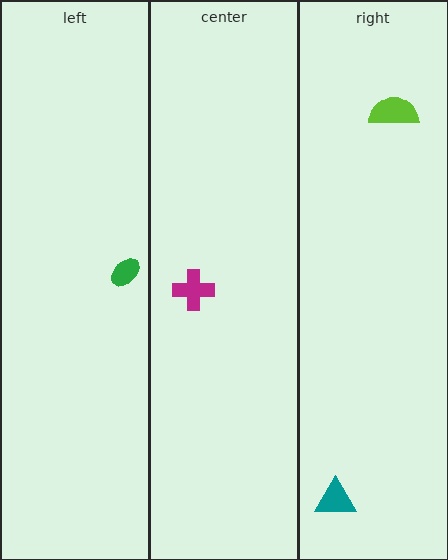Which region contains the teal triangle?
The right region.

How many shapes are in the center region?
1.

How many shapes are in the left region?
1.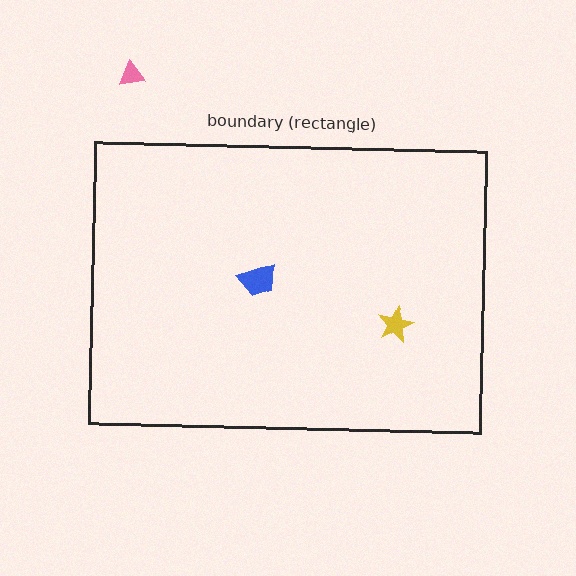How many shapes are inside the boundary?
2 inside, 1 outside.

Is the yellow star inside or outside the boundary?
Inside.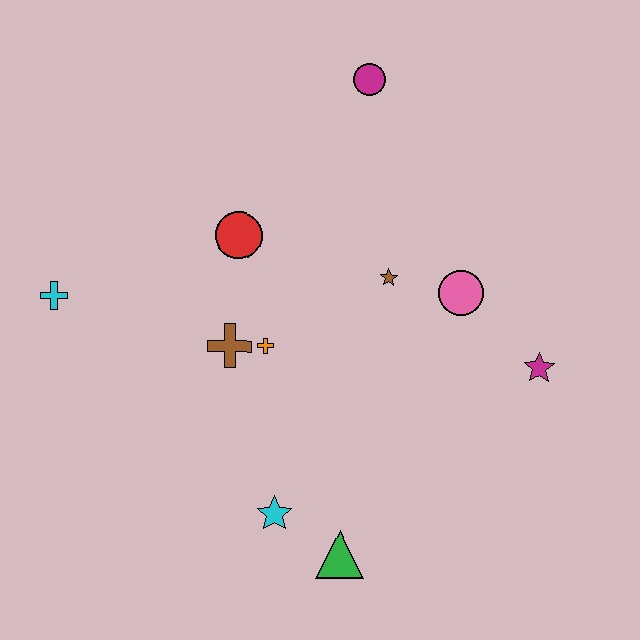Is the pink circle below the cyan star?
No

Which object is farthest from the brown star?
The cyan cross is farthest from the brown star.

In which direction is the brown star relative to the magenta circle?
The brown star is below the magenta circle.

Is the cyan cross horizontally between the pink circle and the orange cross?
No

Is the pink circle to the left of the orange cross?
No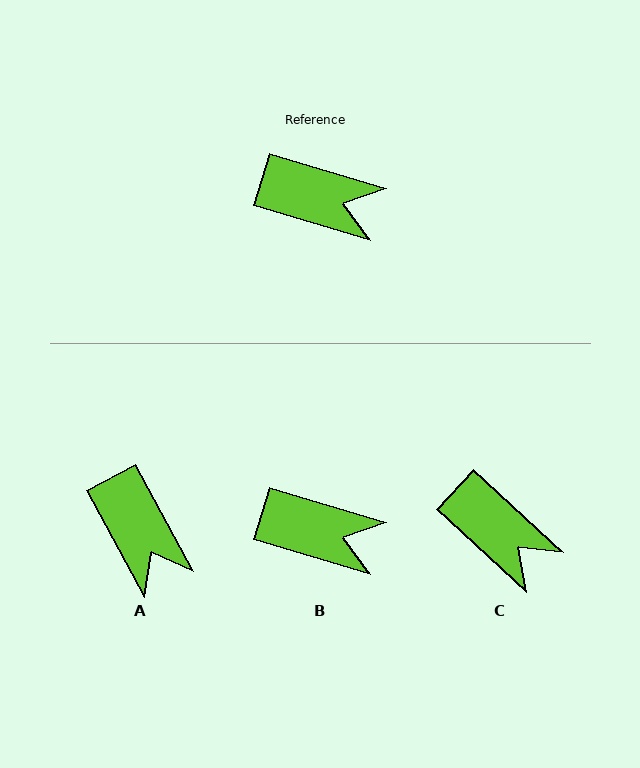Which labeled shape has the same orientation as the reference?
B.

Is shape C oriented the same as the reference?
No, it is off by about 26 degrees.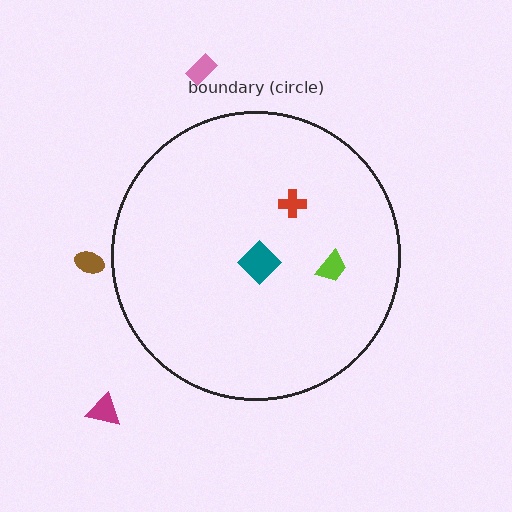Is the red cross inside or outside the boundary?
Inside.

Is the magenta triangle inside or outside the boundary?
Outside.